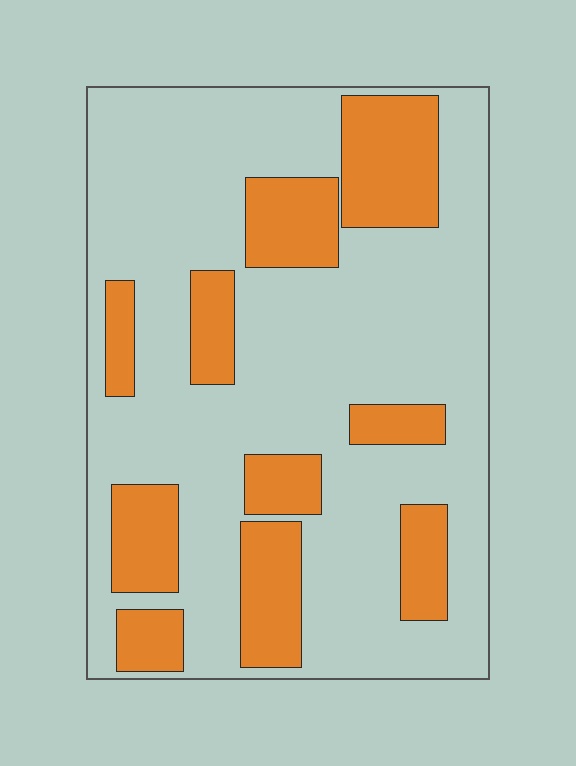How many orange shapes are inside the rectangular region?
10.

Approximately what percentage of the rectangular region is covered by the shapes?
Approximately 25%.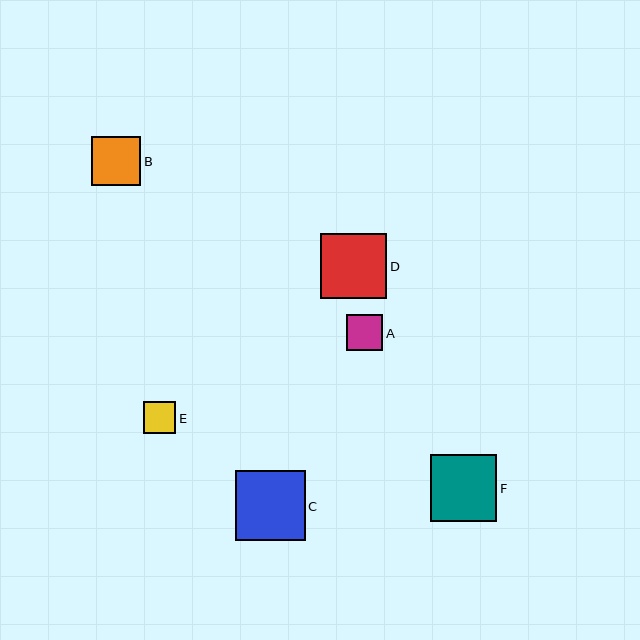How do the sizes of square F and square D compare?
Square F and square D are approximately the same size.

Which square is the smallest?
Square E is the smallest with a size of approximately 32 pixels.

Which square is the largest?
Square C is the largest with a size of approximately 70 pixels.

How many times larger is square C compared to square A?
Square C is approximately 1.9 times the size of square A.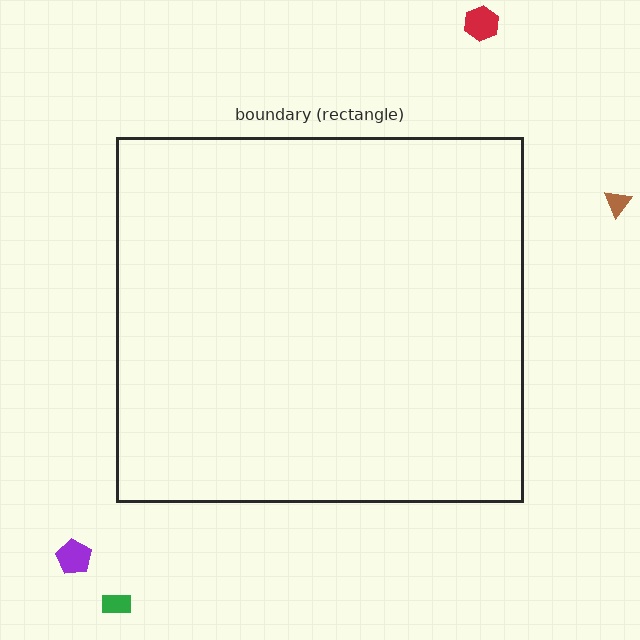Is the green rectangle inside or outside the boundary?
Outside.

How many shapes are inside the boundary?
0 inside, 4 outside.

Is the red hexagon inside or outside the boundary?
Outside.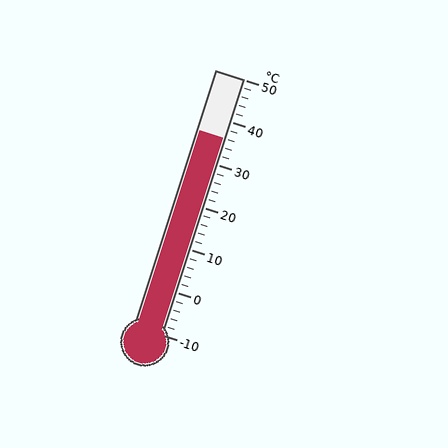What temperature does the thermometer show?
The thermometer shows approximately 36°C.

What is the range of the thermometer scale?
The thermometer scale ranges from -10°C to 50°C.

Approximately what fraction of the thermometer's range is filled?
The thermometer is filled to approximately 75% of its range.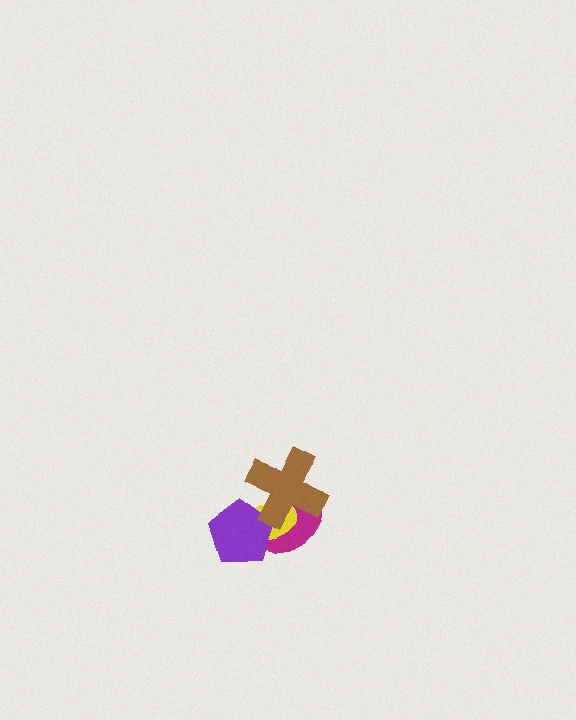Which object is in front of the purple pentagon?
The brown cross is in front of the purple pentagon.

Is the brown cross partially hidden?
No, no other shape covers it.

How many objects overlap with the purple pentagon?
3 objects overlap with the purple pentagon.